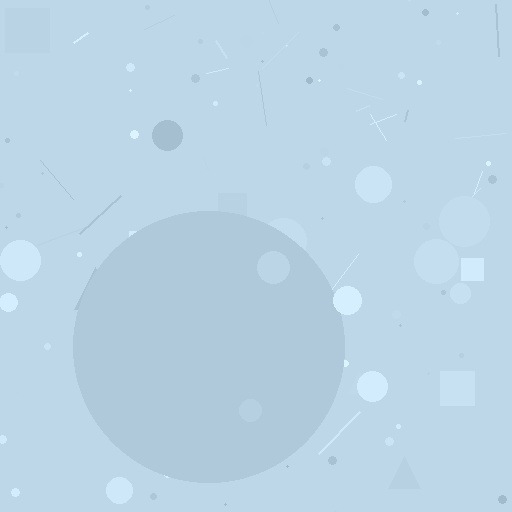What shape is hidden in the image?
A circle is hidden in the image.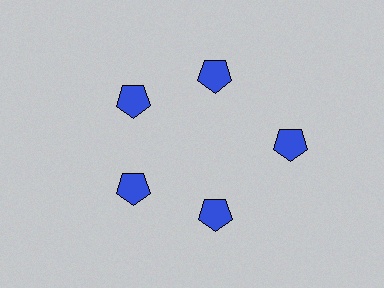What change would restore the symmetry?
The symmetry would be restored by moving it inward, back onto the ring so that all 5 pentagons sit at equal angles and equal distance from the center.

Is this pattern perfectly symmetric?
No. The 5 blue pentagons are arranged in a ring, but one element near the 3 o'clock position is pushed outward from the center, breaking the 5-fold rotational symmetry.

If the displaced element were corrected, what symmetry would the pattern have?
It would have 5-fold rotational symmetry — the pattern would map onto itself every 72 degrees.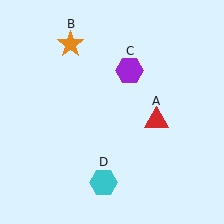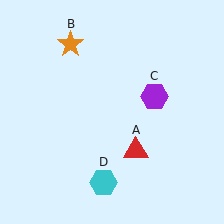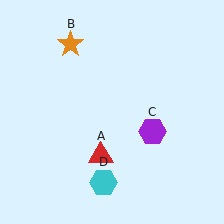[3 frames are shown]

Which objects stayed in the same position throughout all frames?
Orange star (object B) and cyan hexagon (object D) remained stationary.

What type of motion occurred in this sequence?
The red triangle (object A), purple hexagon (object C) rotated clockwise around the center of the scene.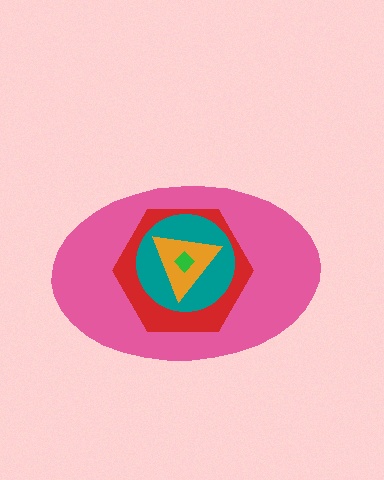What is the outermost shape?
The pink ellipse.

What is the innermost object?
The green diamond.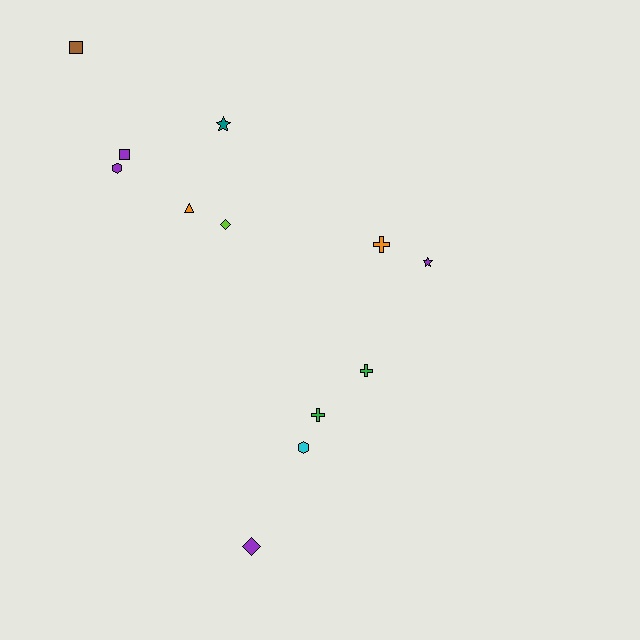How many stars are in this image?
There are 2 stars.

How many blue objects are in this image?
There are no blue objects.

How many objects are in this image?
There are 12 objects.